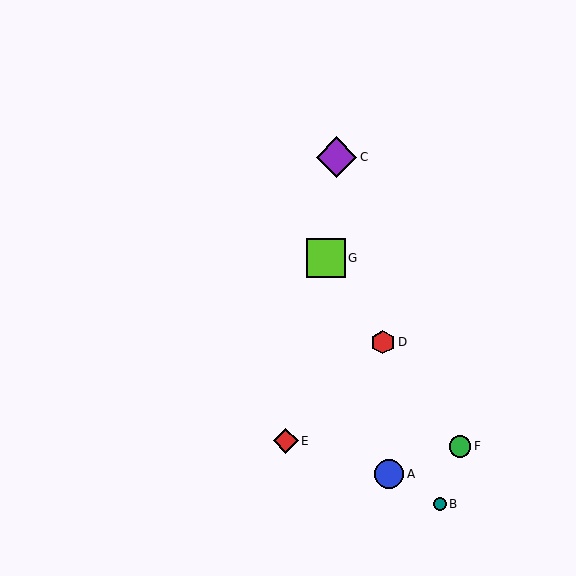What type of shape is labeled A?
Shape A is a blue circle.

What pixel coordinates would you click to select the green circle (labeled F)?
Click at (460, 446) to select the green circle F.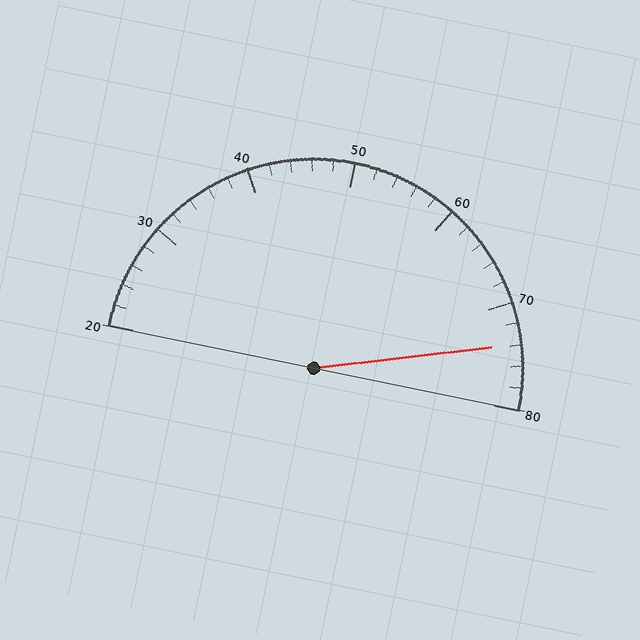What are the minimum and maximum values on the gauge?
The gauge ranges from 20 to 80.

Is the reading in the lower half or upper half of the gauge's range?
The reading is in the upper half of the range (20 to 80).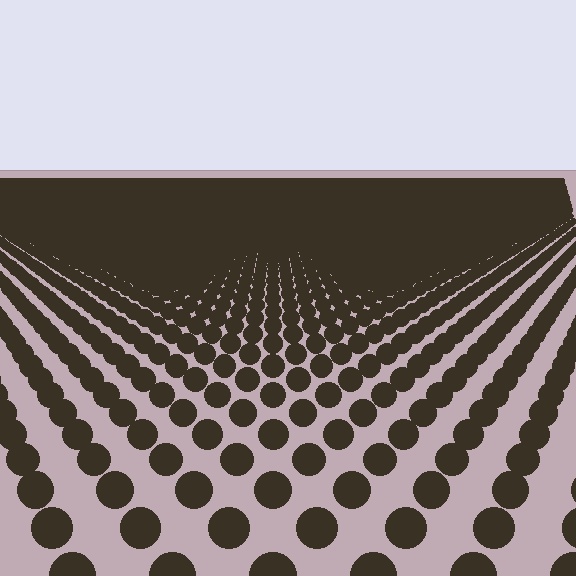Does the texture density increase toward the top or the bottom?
Density increases toward the top.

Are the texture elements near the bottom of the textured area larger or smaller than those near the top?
Larger. Near the bottom, elements are closer to the viewer and appear at a bigger on-screen size.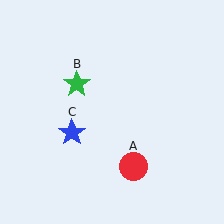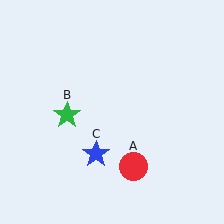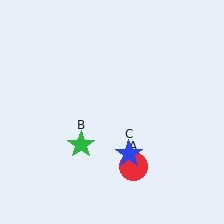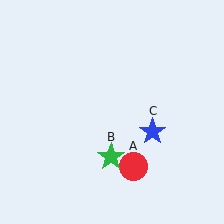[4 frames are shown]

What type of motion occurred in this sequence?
The green star (object B), blue star (object C) rotated counterclockwise around the center of the scene.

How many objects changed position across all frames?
2 objects changed position: green star (object B), blue star (object C).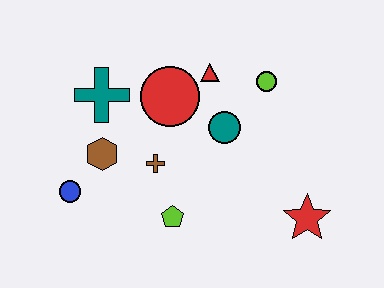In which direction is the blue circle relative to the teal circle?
The blue circle is to the left of the teal circle.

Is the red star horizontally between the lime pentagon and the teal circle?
No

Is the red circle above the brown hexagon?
Yes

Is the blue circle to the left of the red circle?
Yes